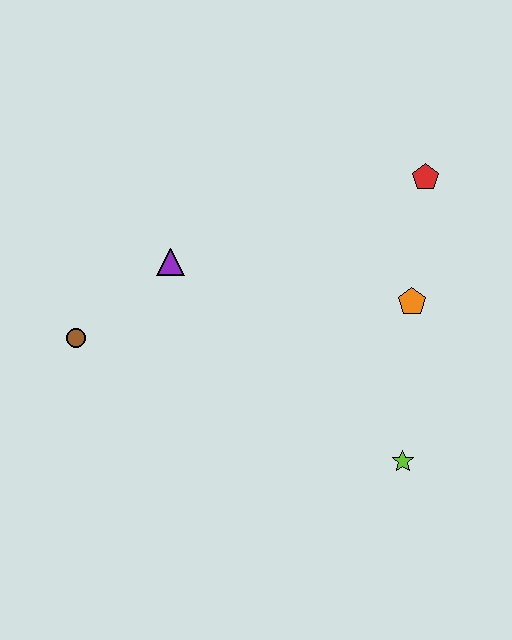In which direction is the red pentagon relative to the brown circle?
The red pentagon is to the right of the brown circle.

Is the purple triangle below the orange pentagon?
No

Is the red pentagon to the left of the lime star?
No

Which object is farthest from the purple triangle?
The lime star is farthest from the purple triangle.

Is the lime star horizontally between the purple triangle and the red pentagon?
Yes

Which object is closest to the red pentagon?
The orange pentagon is closest to the red pentagon.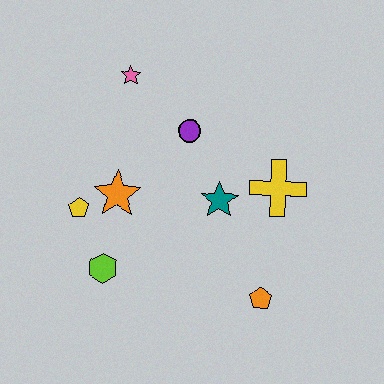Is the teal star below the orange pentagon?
No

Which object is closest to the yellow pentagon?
The orange star is closest to the yellow pentagon.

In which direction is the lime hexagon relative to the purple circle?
The lime hexagon is below the purple circle.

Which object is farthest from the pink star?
The orange pentagon is farthest from the pink star.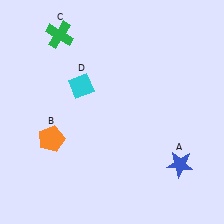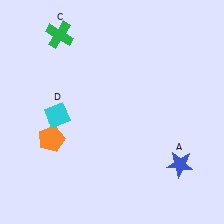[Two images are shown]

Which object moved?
The cyan diamond (D) moved down.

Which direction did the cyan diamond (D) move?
The cyan diamond (D) moved down.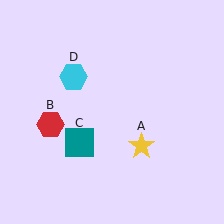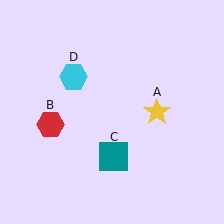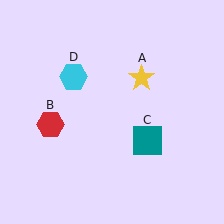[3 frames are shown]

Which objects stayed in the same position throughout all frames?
Red hexagon (object B) and cyan hexagon (object D) remained stationary.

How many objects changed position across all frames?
2 objects changed position: yellow star (object A), teal square (object C).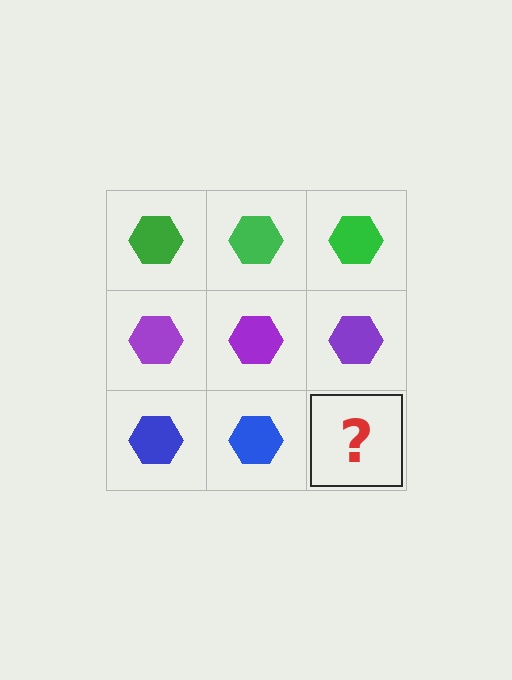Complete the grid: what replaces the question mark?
The question mark should be replaced with a blue hexagon.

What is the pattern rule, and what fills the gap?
The rule is that each row has a consistent color. The gap should be filled with a blue hexagon.